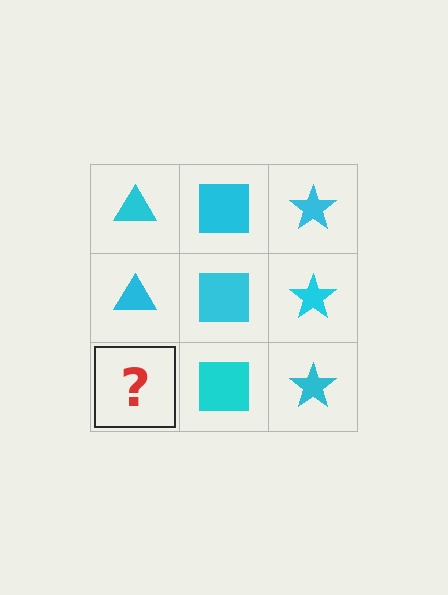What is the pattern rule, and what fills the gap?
The rule is that each column has a consistent shape. The gap should be filled with a cyan triangle.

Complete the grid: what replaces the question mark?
The question mark should be replaced with a cyan triangle.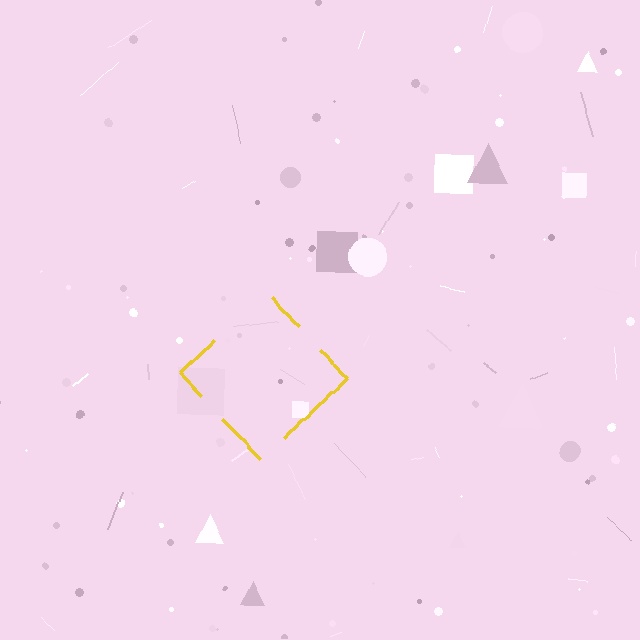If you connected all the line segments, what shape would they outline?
They would outline a diamond.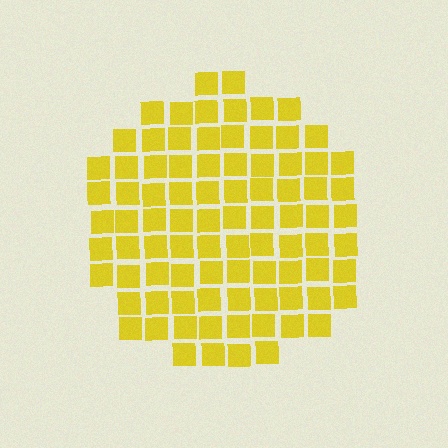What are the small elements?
The small elements are squares.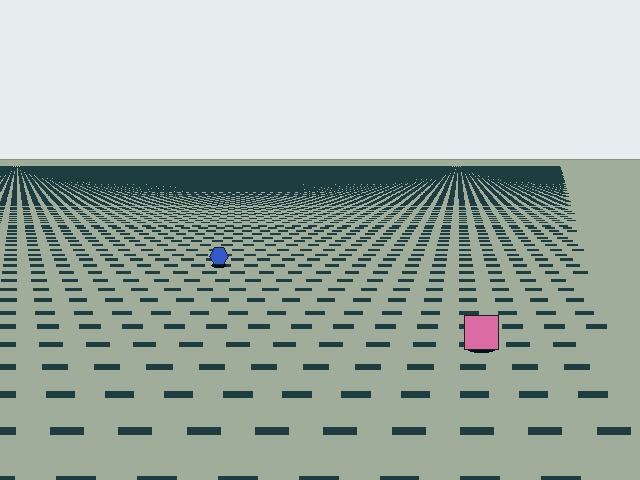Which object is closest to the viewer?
The pink square is closest. The texture marks near it are larger and more spread out.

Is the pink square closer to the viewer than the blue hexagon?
Yes. The pink square is closer — you can tell from the texture gradient: the ground texture is coarser near it.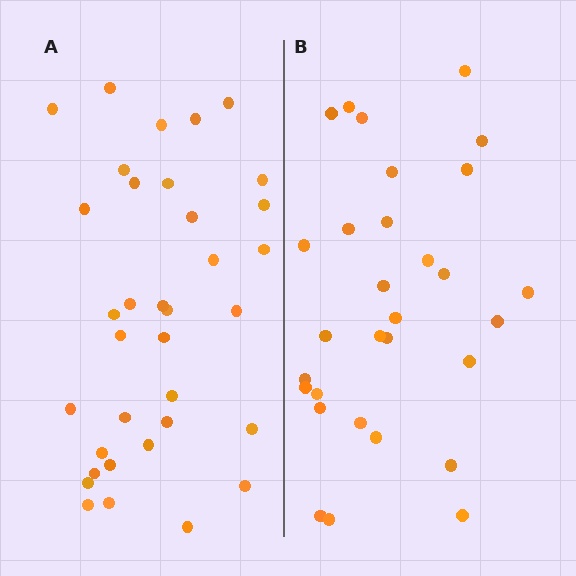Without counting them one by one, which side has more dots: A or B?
Region A (the left region) has more dots.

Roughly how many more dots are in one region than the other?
Region A has about 5 more dots than region B.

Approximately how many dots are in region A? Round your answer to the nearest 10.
About 40 dots. (The exact count is 35, which rounds to 40.)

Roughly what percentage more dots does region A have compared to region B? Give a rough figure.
About 15% more.